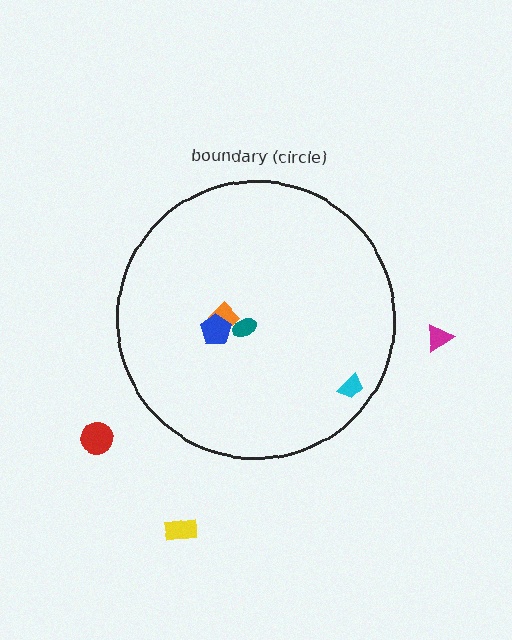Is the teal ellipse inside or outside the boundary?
Inside.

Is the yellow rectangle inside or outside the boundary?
Outside.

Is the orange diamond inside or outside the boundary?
Inside.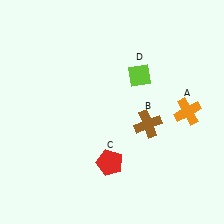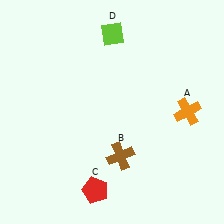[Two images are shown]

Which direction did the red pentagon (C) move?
The red pentagon (C) moved down.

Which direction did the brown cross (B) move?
The brown cross (B) moved down.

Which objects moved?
The objects that moved are: the brown cross (B), the red pentagon (C), the lime diamond (D).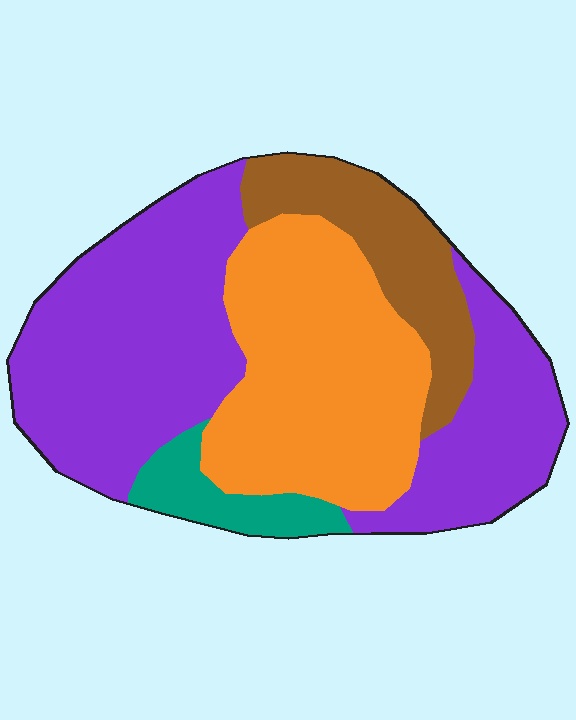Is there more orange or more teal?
Orange.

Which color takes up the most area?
Purple, at roughly 50%.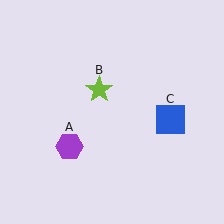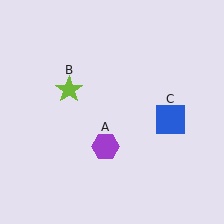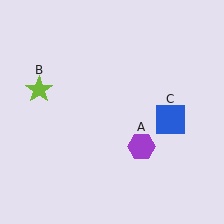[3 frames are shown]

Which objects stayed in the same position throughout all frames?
Blue square (object C) remained stationary.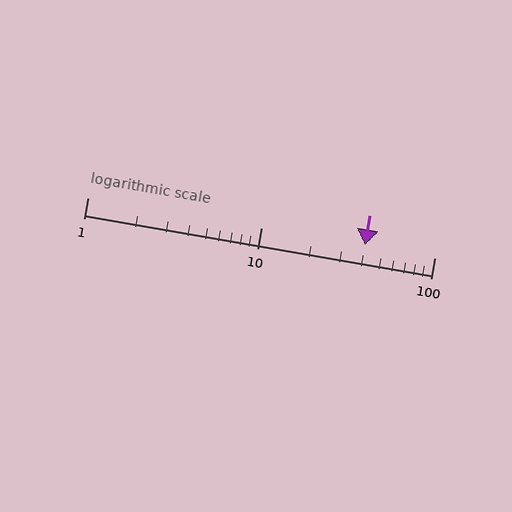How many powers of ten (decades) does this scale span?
The scale spans 2 decades, from 1 to 100.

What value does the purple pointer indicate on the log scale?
The pointer indicates approximately 40.